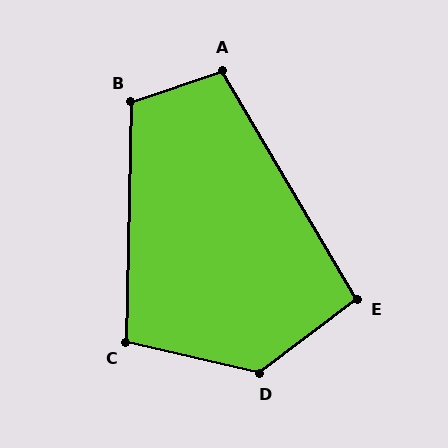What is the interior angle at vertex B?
Approximately 110 degrees (obtuse).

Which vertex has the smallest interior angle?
E, at approximately 96 degrees.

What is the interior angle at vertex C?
Approximately 102 degrees (obtuse).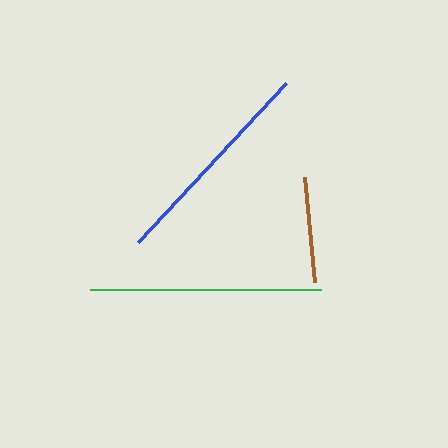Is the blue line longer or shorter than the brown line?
The blue line is longer than the brown line.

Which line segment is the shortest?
The brown line is the shortest at approximately 105 pixels.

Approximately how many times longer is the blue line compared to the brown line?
The blue line is approximately 2.1 times the length of the brown line.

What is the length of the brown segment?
The brown segment is approximately 105 pixels long.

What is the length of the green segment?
The green segment is approximately 231 pixels long.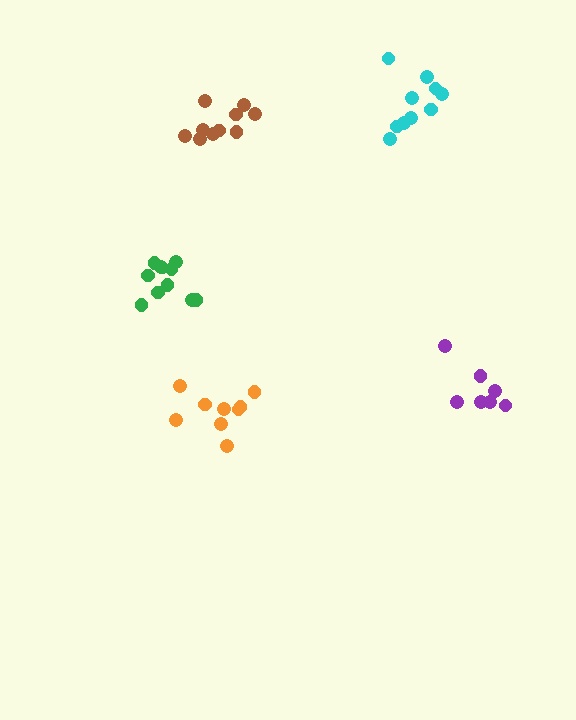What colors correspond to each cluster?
The clusters are colored: orange, green, cyan, purple, brown.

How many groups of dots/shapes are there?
There are 5 groups.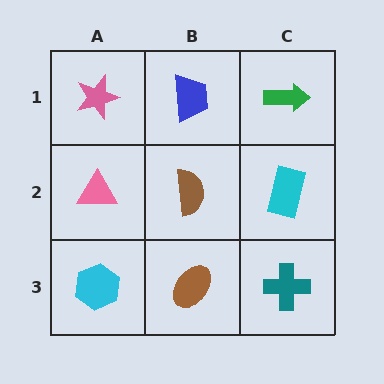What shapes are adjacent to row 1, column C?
A cyan rectangle (row 2, column C), a blue trapezoid (row 1, column B).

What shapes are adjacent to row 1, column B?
A brown semicircle (row 2, column B), a pink star (row 1, column A), a green arrow (row 1, column C).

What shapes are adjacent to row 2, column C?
A green arrow (row 1, column C), a teal cross (row 3, column C), a brown semicircle (row 2, column B).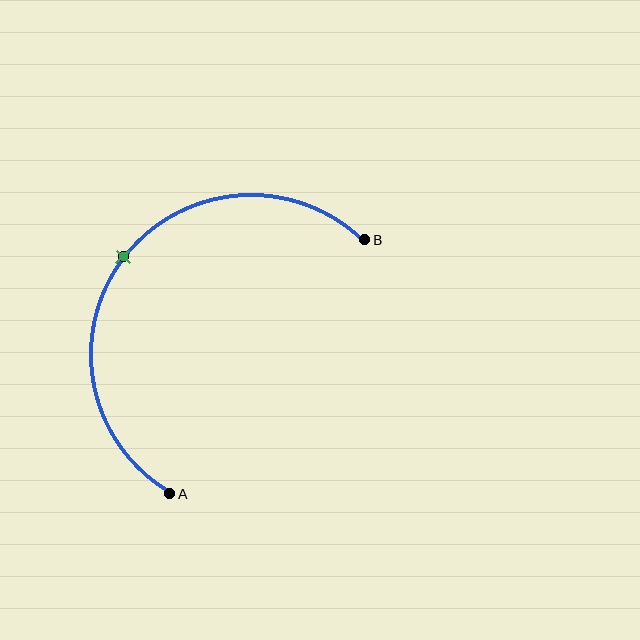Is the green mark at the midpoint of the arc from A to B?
Yes. The green mark lies on the arc at equal arc-length from both A and B — it is the arc midpoint.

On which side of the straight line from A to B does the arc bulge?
The arc bulges above and to the left of the straight line connecting A and B.